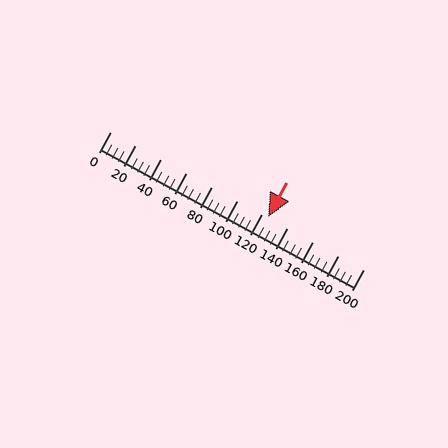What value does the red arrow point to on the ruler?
The red arrow points to approximately 125.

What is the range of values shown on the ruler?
The ruler shows values from 0 to 200.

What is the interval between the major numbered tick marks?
The major tick marks are spaced 20 units apart.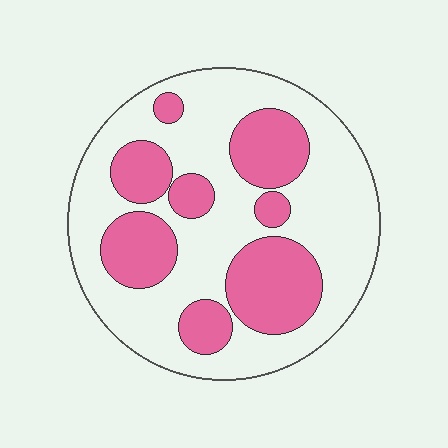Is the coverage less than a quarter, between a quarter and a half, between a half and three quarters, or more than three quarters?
Between a quarter and a half.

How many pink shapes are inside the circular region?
8.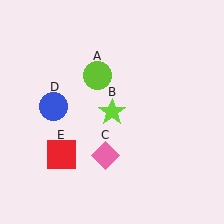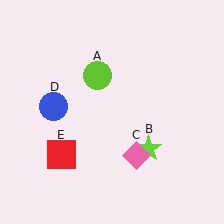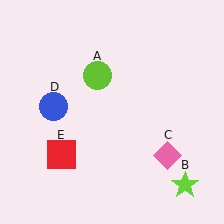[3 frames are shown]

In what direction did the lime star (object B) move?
The lime star (object B) moved down and to the right.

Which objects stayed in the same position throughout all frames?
Lime circle (object A) and blue circle (object D) and red square (object E) remained stationary.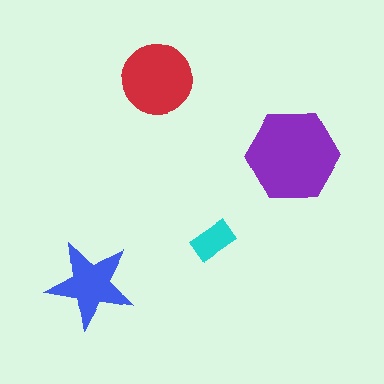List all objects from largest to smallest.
The purple hexagon, the red circle, the blue star, the cyan rectangle.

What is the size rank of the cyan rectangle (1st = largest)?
4th.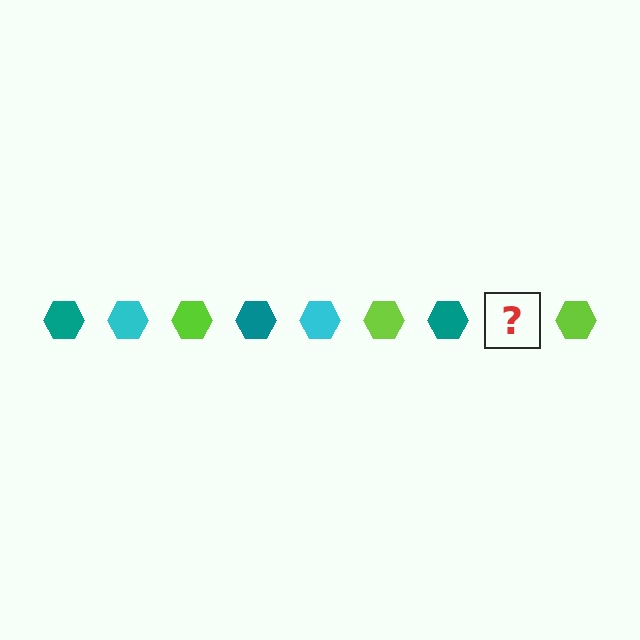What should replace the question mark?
The question mark should be replaced with a cyan hexagon.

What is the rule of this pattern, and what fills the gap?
The rule is that the pattern cycles through teal, cyan, lime hexagons. The gap should be filled with a cyan hexagon.